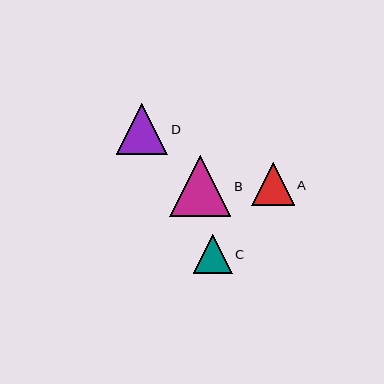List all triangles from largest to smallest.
From largest to smallest: B, D, A, C.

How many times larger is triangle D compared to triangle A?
Triangle D is approximately 1.2 times the size of triangle A.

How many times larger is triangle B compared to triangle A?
Triangle B is approximately 1.4 times the size of triangle A.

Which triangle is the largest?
Triangle B is the largest with a size of approximately 61 pixels.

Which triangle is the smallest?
Triangle C is the smallest with a size of approximately 39 pixels.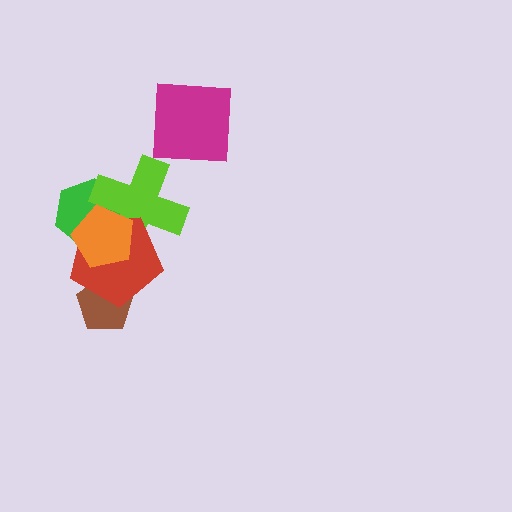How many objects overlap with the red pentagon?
4 objects overlap with the red pentagon.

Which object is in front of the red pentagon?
The orange pentagon is in front of the red pentagon.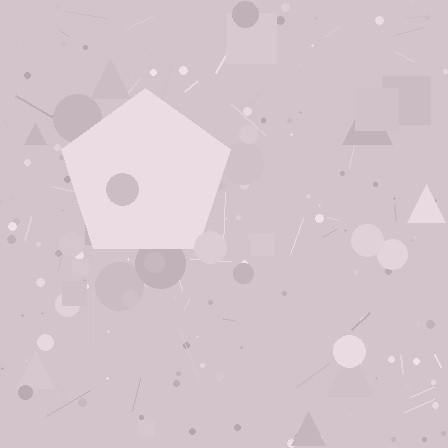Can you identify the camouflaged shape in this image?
The camouflaged shape is a pentagon.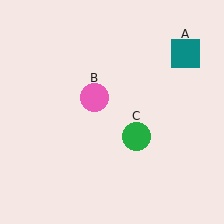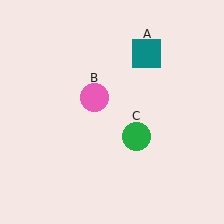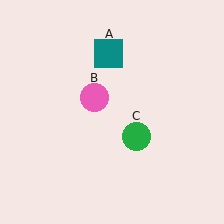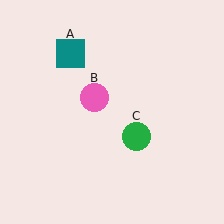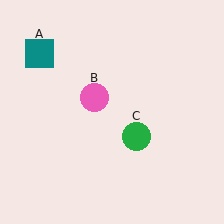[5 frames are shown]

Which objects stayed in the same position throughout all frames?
Pink circle (object B) and green circle (object C) remained stationary.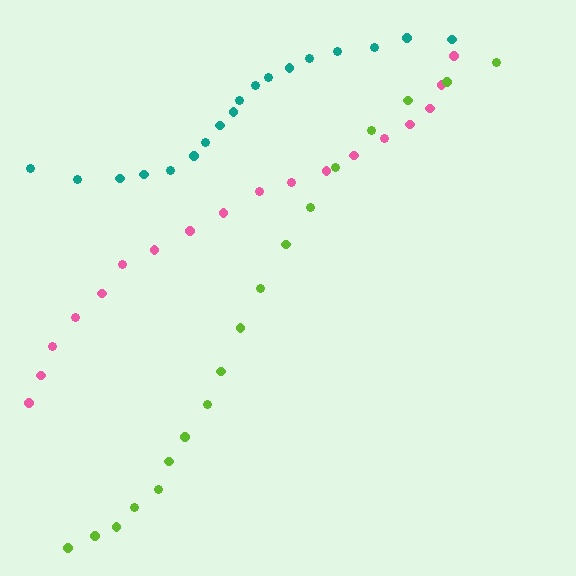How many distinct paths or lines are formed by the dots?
There are 3 distinct paths.